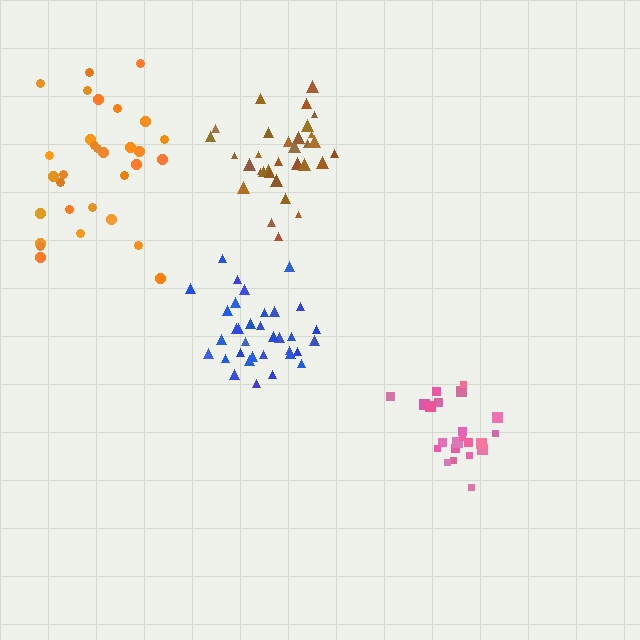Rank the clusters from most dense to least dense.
pink, blue, brown, orange.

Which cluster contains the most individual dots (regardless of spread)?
Blue (34).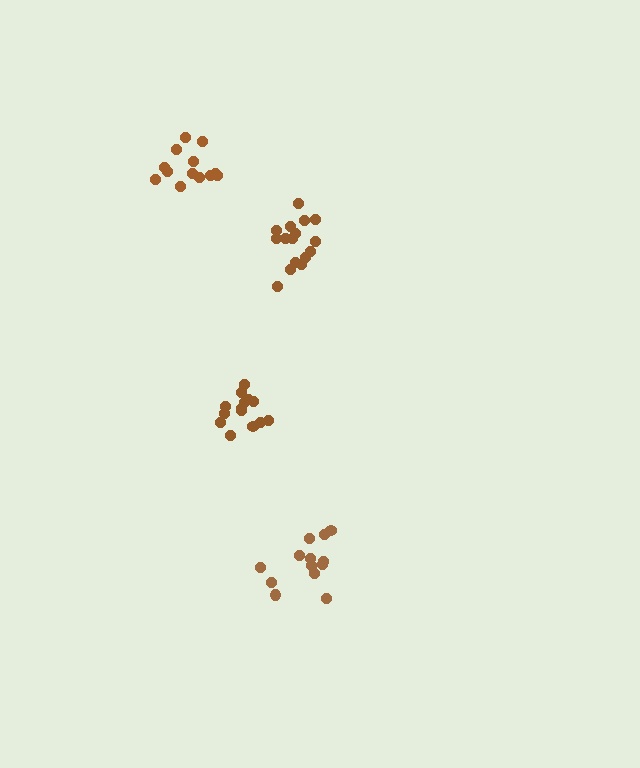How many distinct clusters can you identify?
There are 4 distinct clusters.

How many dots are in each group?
Group 1: 16 dots, Group 2: 13 dots, Group 3: 14 dots, Group 4: 13 dots (56 total).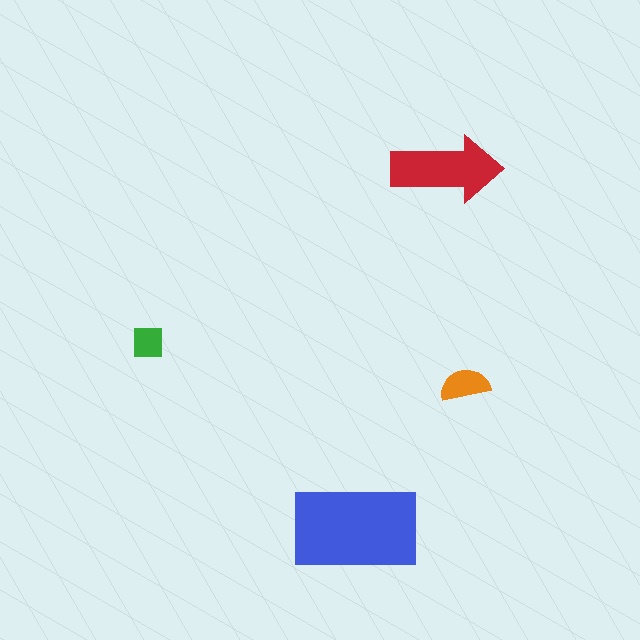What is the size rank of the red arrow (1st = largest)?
2nd.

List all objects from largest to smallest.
The blue rectangle, the red arrow, the orange semicircle, the green square.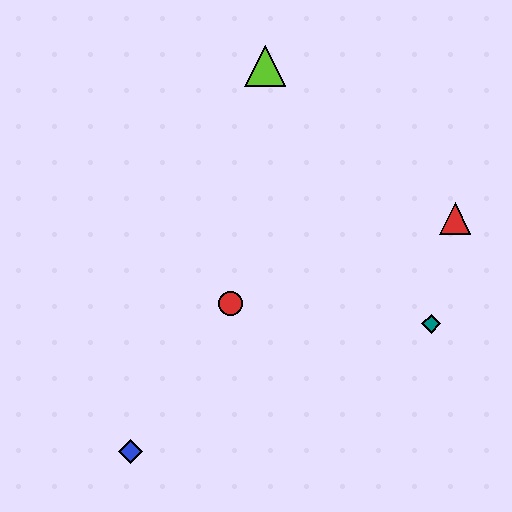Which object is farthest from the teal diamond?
The blue diamond is farthest from the teal diamond.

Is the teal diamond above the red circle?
No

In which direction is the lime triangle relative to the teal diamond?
The lime triangle is above the teal diamond.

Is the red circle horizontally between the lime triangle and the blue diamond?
Yes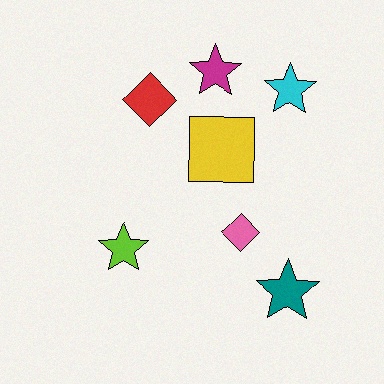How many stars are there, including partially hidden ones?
There are 4 stars.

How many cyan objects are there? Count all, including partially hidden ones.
There is 1 cyan object.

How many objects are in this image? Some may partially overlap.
There are 7 objects.